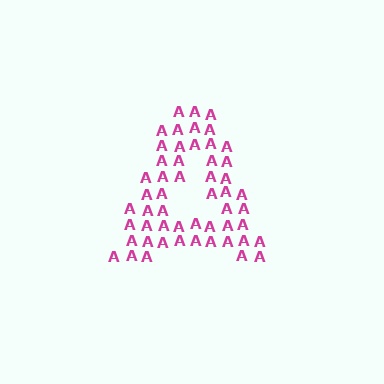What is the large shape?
The large shape is the letter A.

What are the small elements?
The small elements are letter A's.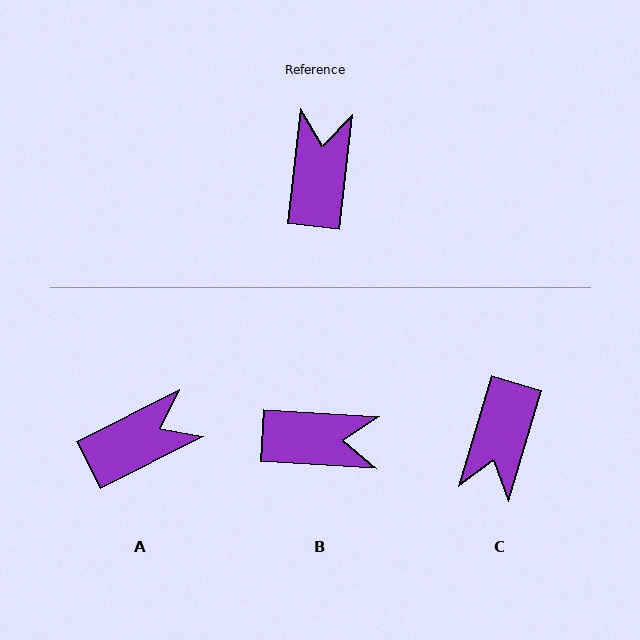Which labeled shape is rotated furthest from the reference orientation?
C, about 170 degrees away.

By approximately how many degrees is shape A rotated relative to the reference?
Approximately 57 degrees clockwise.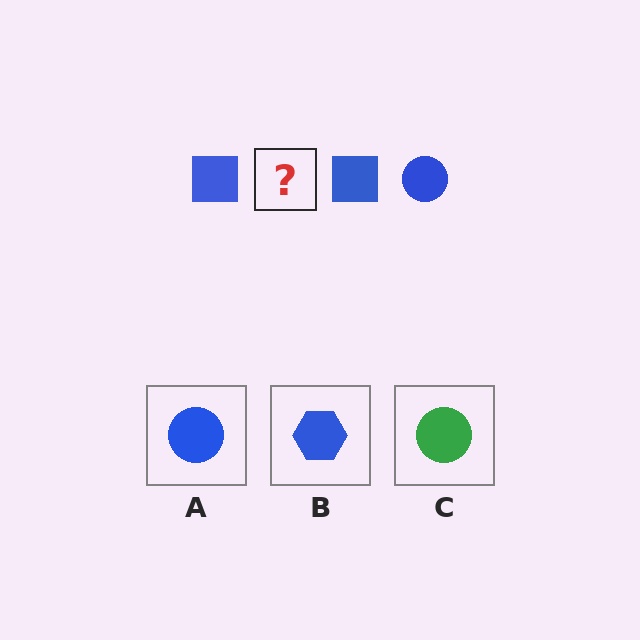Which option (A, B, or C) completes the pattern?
A.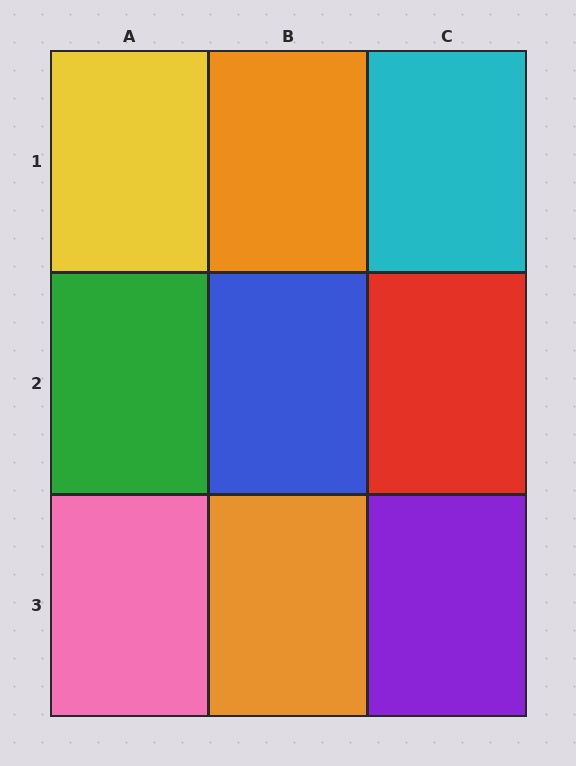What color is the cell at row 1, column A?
Yellow.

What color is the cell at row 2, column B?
Blue.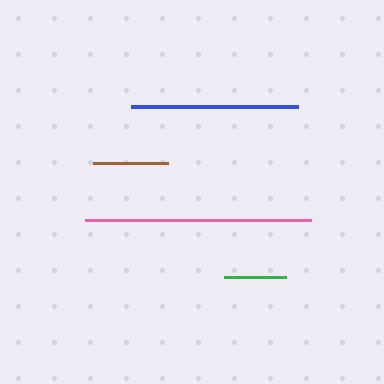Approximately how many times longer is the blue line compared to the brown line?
The blue line is approximately 2.2 times the length of the brown line.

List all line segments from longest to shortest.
From longest to shortest: pink, blue, brown, green.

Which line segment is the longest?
The pink line is the longest at approximately 226 pixels.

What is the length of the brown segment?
The brown segment is approximately 75 pixels long.